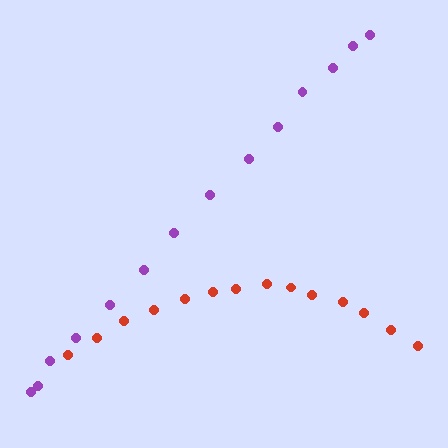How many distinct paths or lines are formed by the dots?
There are 2 distinct paths.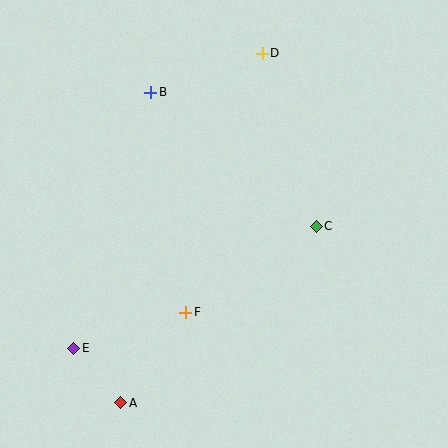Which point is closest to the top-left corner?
Point B is closest to the top-left corner.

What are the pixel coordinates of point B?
Point B is at (151, 92).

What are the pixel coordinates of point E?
Point E is at (74, 348).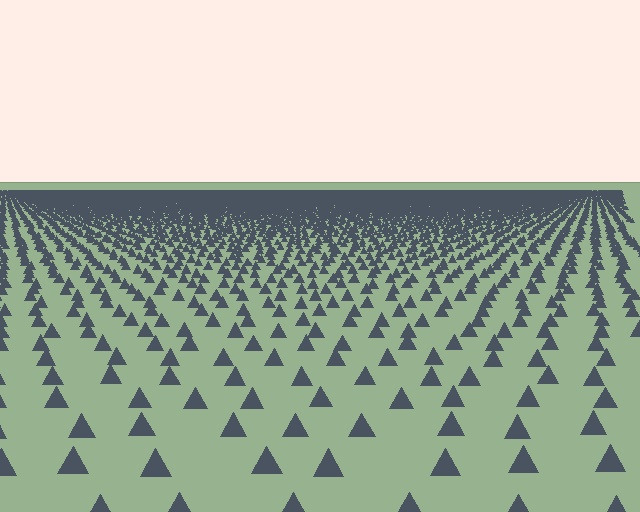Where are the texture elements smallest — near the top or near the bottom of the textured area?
Near the top.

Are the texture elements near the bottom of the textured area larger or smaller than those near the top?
Larger. Near the bottom, elements are closer to the viewer and appear at a bigger on-screen size.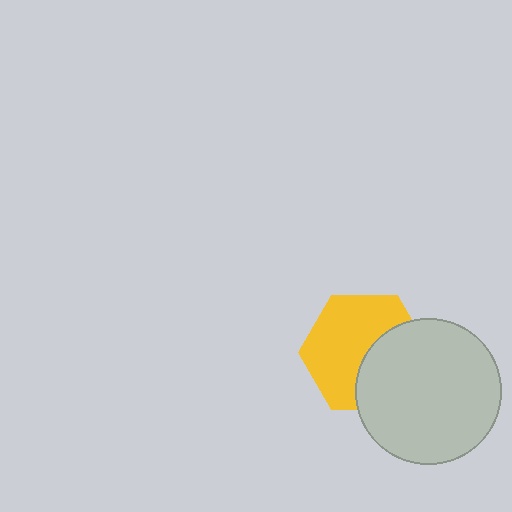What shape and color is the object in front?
The object in front is a light gray circle.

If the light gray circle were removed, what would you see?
You would see the complete yellow hexagon.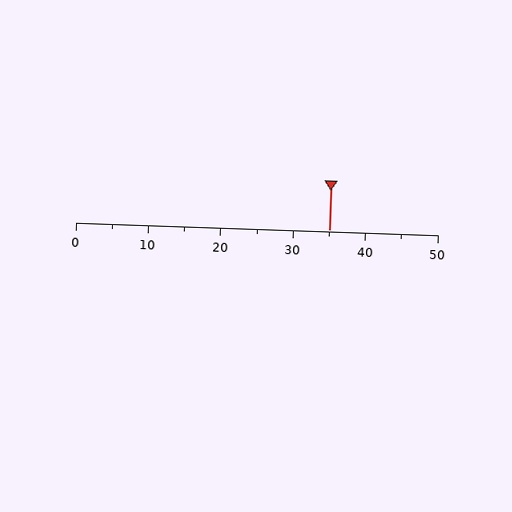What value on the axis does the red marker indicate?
The marker indicates approximately 35.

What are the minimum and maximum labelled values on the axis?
The axis runs from 0 to 50.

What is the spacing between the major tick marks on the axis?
The major ticks are spaced 10 apart.